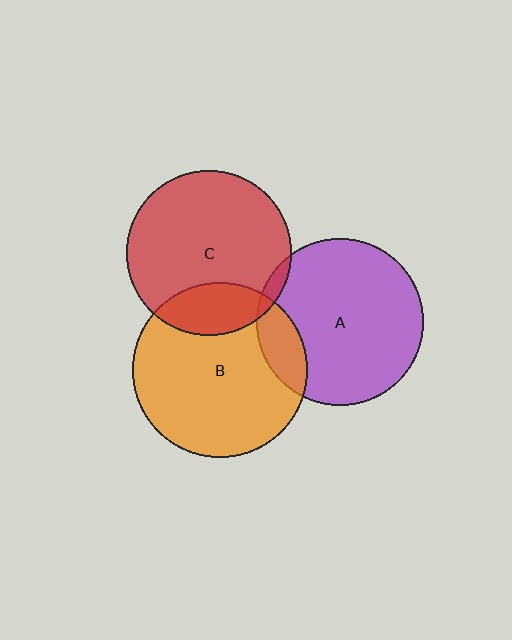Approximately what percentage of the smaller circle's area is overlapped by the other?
Approximately 15%.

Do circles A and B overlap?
Yes.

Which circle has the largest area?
Circle B (orange).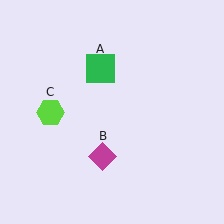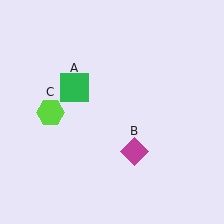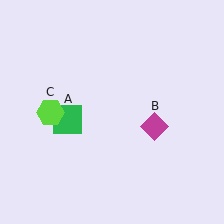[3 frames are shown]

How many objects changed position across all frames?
2 objects changed position: green square (object A), magenta diamond (object B).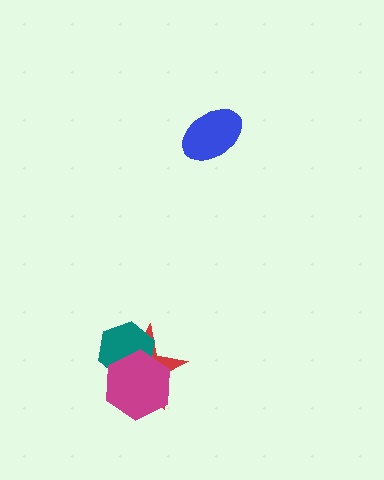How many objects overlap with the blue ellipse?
0 objects overlap with the blue ellipse.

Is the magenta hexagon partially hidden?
No, no other shape covers it.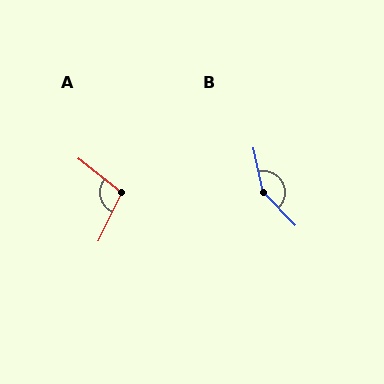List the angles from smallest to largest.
A (102°), B (148°).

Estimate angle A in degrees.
Approximately 102 degrees.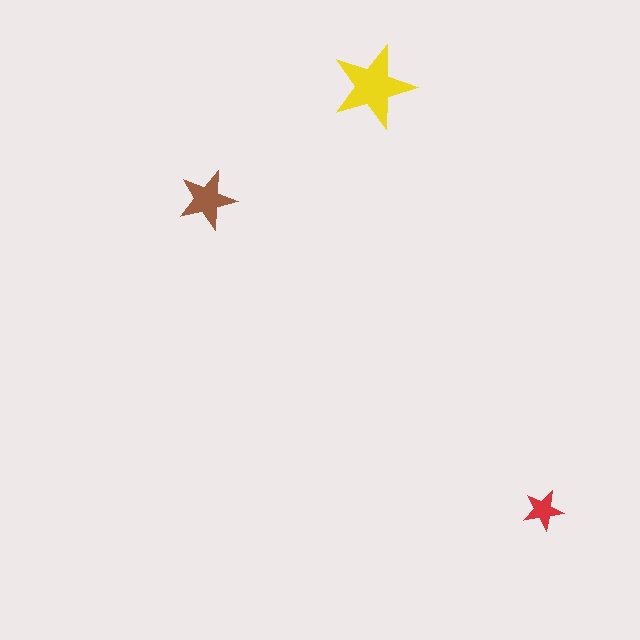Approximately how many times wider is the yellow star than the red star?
About 2 times wider.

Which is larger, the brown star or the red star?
The brown one.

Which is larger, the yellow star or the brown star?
The yellow one.